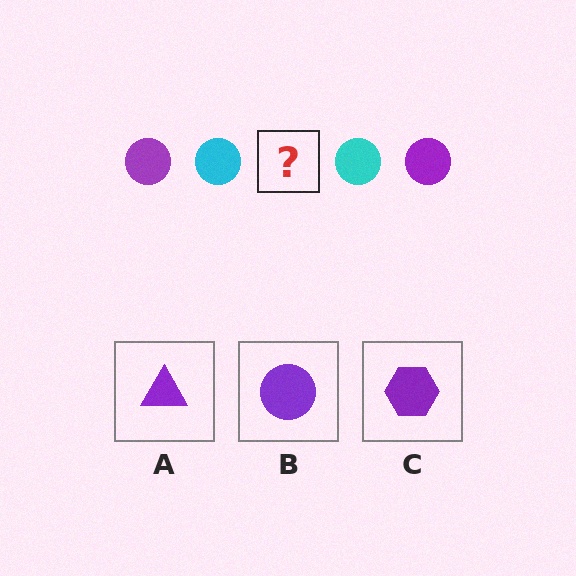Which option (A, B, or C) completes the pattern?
B.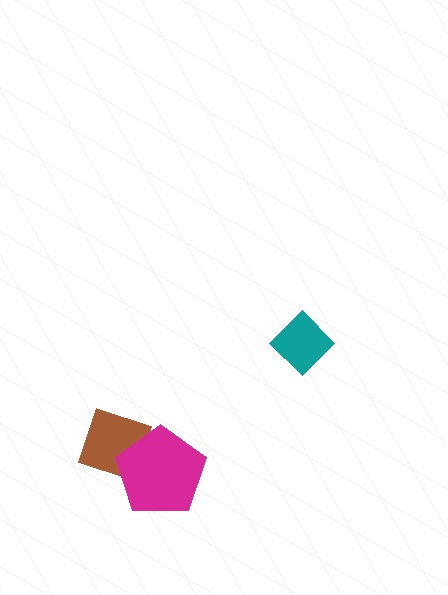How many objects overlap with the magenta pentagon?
1 object overlaps with the magenta pentagon.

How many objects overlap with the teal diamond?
0 objects overlap with the teal diamond.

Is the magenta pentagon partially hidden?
No, no other shape covers it.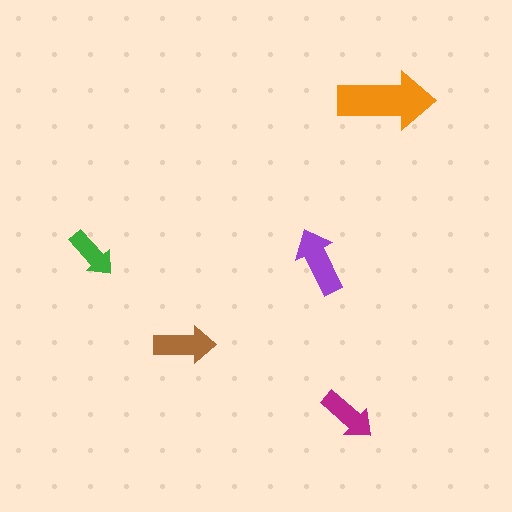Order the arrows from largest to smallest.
the orange one, the purple one, the brown one, the magenta one, the green one.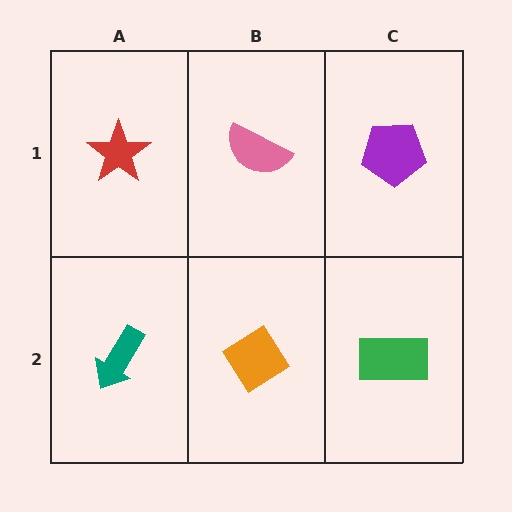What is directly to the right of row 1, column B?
A purple pentagon.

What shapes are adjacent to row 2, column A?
A red star (row 1, column A), an orange diamond (row 2, column B).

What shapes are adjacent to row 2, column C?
A purple pentagon (row 1, column C), an orange diamond (row 2, column B).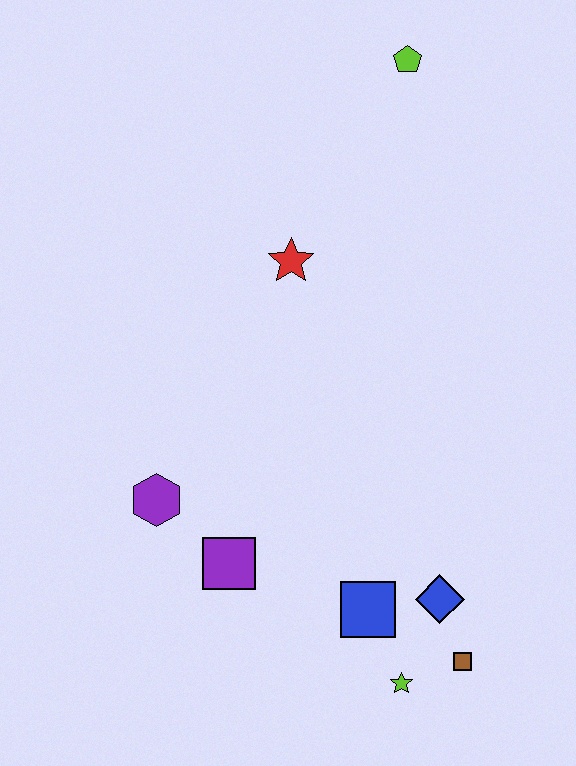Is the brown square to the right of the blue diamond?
Yes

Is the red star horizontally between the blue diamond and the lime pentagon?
No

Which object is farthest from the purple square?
The lime pentagon is farthest from the purple square.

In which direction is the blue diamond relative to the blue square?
The blue diamond is to the right of the blue square.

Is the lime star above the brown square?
No